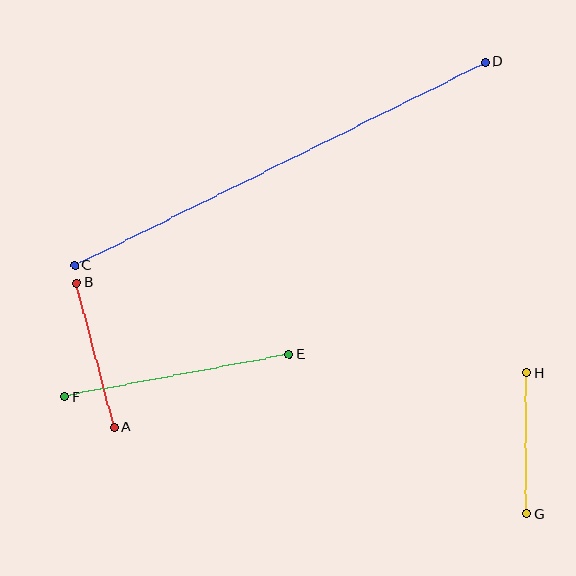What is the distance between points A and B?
The distance is approximately 149 pixels.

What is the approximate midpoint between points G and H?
The midpoint is at approximately (527, 443) pixels.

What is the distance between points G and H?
The distance is approximately 141 pixels.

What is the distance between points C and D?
The distance is approximately 458 pixels.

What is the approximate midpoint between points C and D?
The midpoint is at approximately (280, 164) pixels.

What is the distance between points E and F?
The distance is approximately 228 pixels.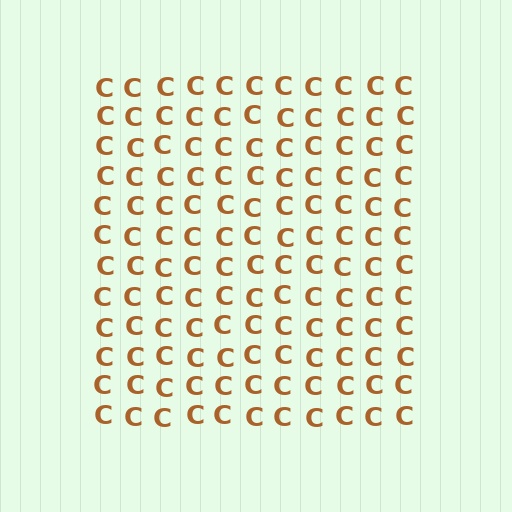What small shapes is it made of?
It is made of small letter C's.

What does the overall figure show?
The overall figure shows a square.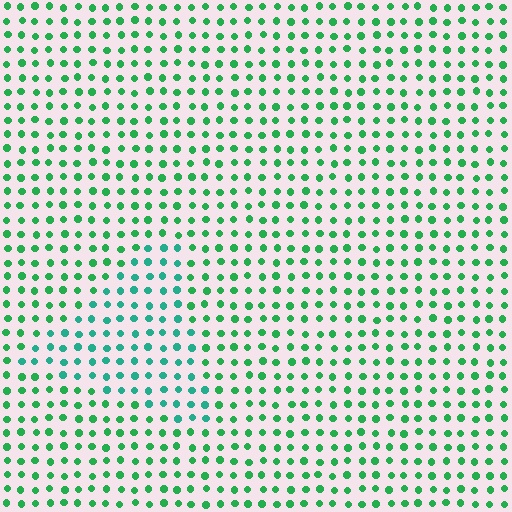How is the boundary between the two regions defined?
The boundary is defined purely by a slight shift in hue (about 29 degrees). Spacing, size, and orientation are identical on both sides.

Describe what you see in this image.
The image is filled with small green elements in a uniform arrangement. A triangle-shaped region is visible where the elements are tinted to a slightly different hue, forming a subtle color boundary.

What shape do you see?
I see a triangle.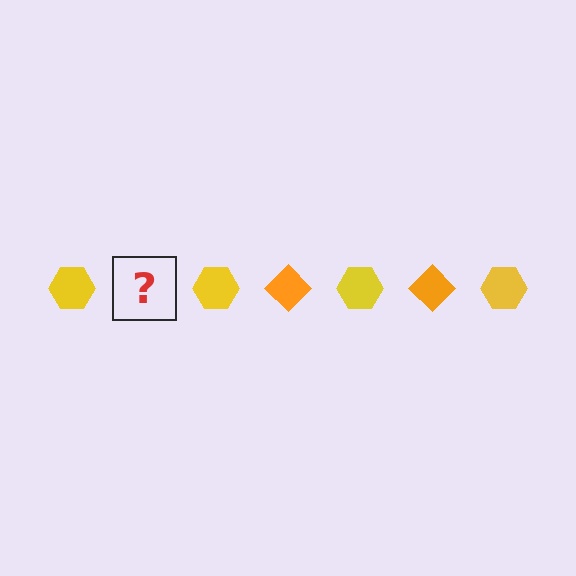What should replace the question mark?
The question mark should be replaced with an orange diamond.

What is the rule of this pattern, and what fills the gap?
The rule is that the pattern alternates between yellow hexagon and orange diamond. The gap should be filled with an orange diamond.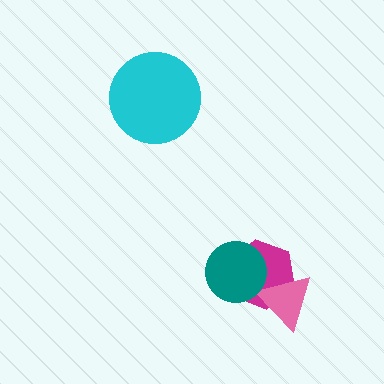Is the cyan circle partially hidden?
No, no other shape covers it.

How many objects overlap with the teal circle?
1 object overlaps with the teal circle.